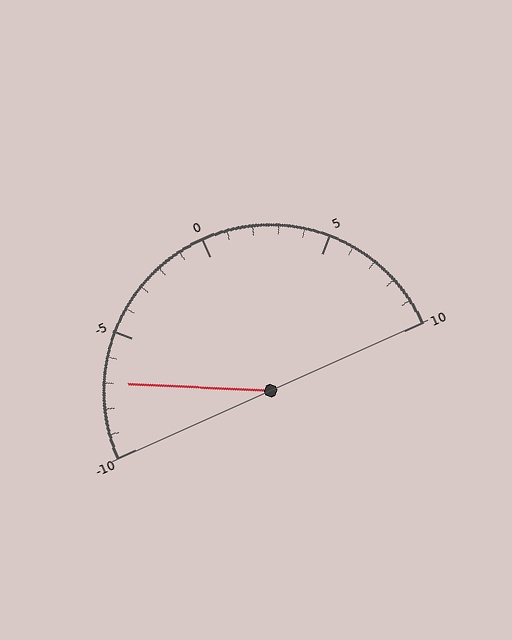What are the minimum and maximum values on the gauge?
The gauge ranges from -10 to 10.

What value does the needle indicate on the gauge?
The needle indicates approximately -7.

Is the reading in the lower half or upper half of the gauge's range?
The reading is in the lower half of the range (-10 to 10).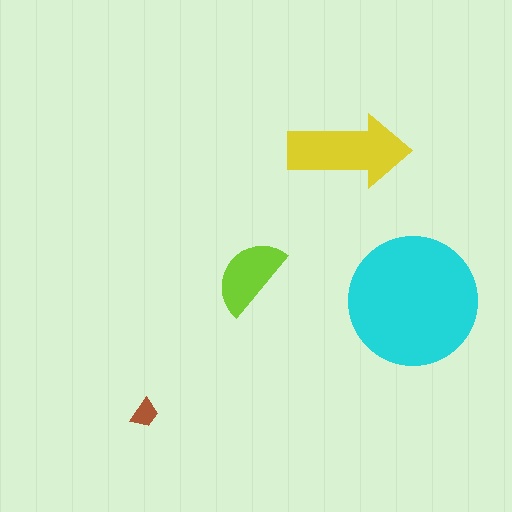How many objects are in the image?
There are 4 objects in the image.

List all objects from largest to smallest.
The cyan circle, the yellow arrow, the lime semicircle, the brown trapezoid.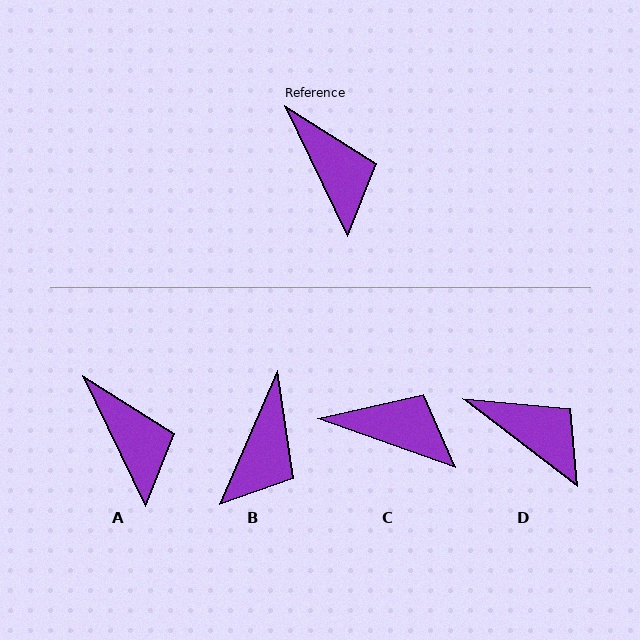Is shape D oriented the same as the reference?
No, it is off by about 27 degrees.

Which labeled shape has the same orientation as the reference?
A.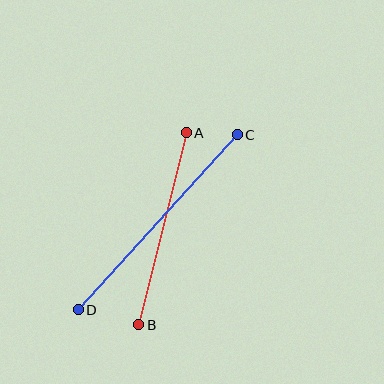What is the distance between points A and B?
The distance is approximately 198 pixels.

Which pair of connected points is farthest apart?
Points C and D are farthest apart.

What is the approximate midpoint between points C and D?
The midpoint is at approximately (158, 222) pixels.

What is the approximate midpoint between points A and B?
The midpoint is at approximately (162, 229) pixels.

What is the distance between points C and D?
The distance is approximately 237 pixels.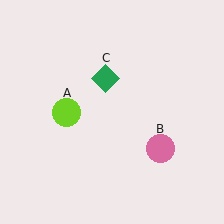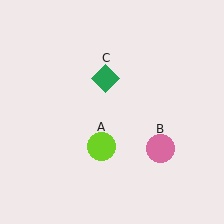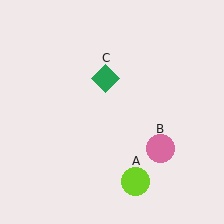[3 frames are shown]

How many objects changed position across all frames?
1 object changed position: lime circle (object A).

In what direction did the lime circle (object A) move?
The lime circle (object A) moved down and to the right.